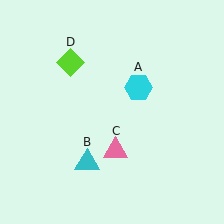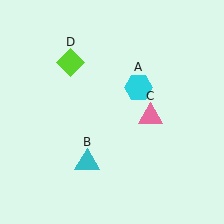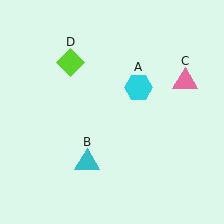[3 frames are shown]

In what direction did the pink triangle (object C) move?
The pink triangle (object C) moved up and to the right.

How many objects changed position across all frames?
1 object changed position: pink triangle (object C).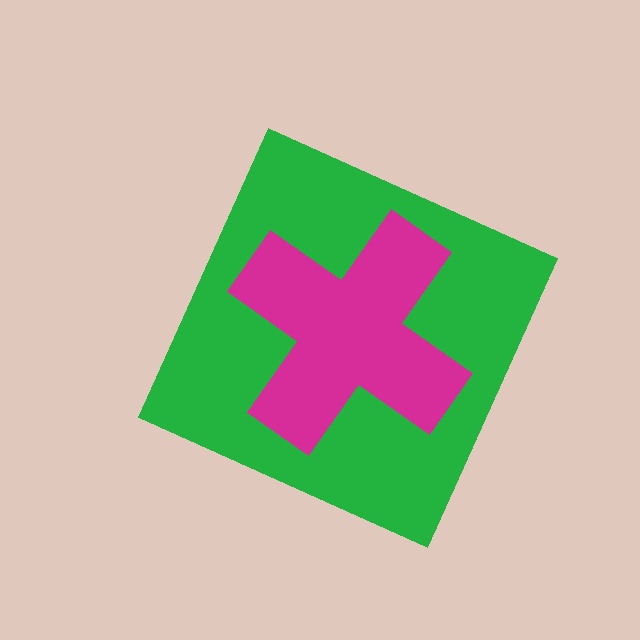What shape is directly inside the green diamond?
The magenta cross.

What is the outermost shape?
The green diamond.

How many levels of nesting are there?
2.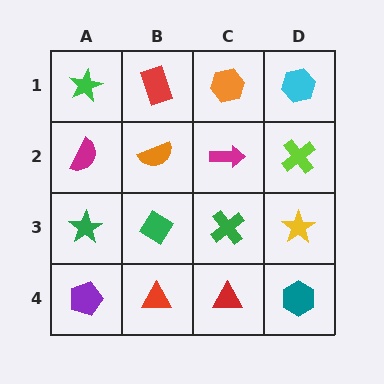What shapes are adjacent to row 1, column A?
A magenta semicircle (row 2, column A), a red rectangle (row 1, column B).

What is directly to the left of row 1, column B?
A green star.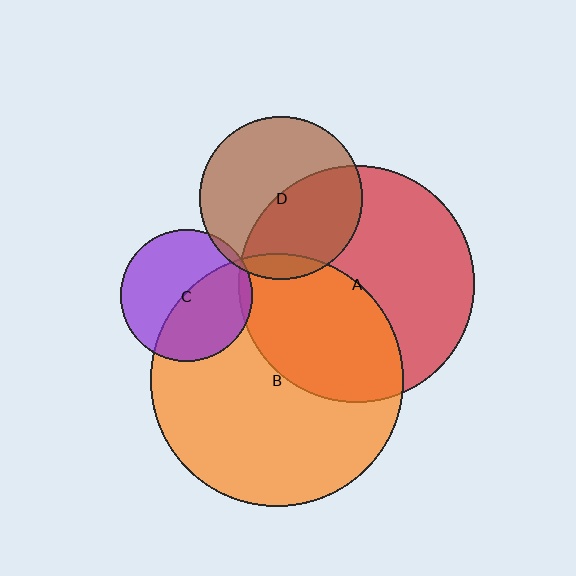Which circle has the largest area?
Circle B (orange).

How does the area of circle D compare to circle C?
Approximately 1.5 times.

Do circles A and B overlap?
Yes.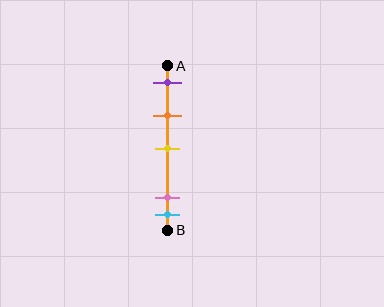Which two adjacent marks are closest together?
The pink and cyan marks are the closest adjacent pair.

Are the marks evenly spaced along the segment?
No, the marks are not evenly spaced.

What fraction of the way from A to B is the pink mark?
The pink mark is approximately 80% (0.8) of the way from A to B.